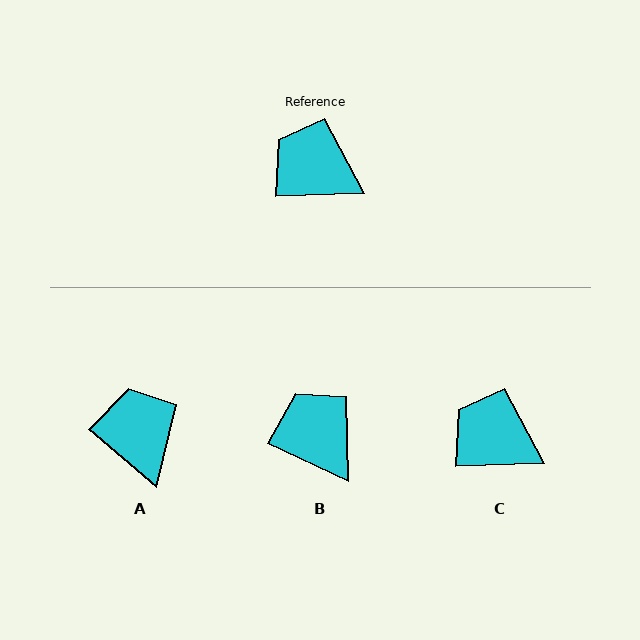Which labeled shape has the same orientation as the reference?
C.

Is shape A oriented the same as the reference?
No, it is off by about 42 degrees.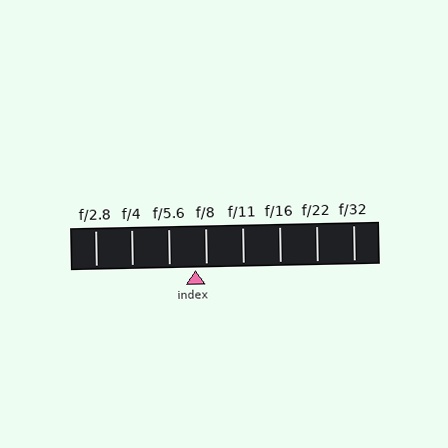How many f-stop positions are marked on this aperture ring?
There are 8 f-stop positions marked.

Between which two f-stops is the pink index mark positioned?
The index mark is between f/5.6 and f/8.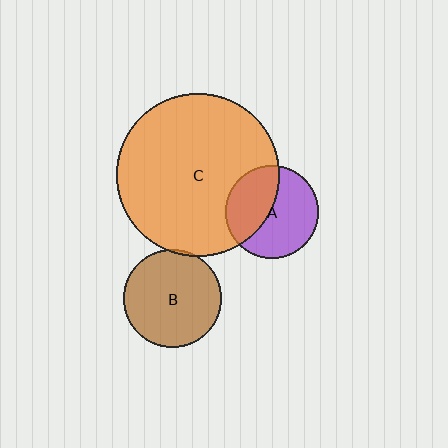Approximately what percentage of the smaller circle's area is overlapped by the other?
Approximately 45%.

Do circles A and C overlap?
Yes.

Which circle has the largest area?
Circle C (orange).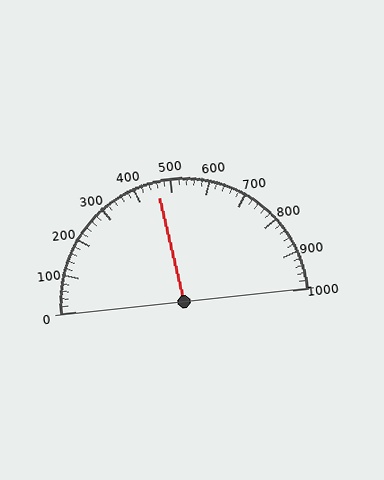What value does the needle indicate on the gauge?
The needle indicates approximately 460.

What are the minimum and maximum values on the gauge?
The gauge ranges from 0 to 1000.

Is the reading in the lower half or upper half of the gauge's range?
The reading is in the lower half of the range (0 to 1000).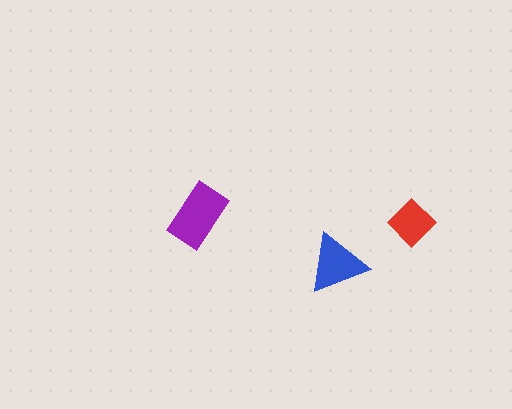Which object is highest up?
The purple rectangle is topmost.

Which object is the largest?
The purple rectangle.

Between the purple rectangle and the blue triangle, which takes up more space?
The purple rectangle.